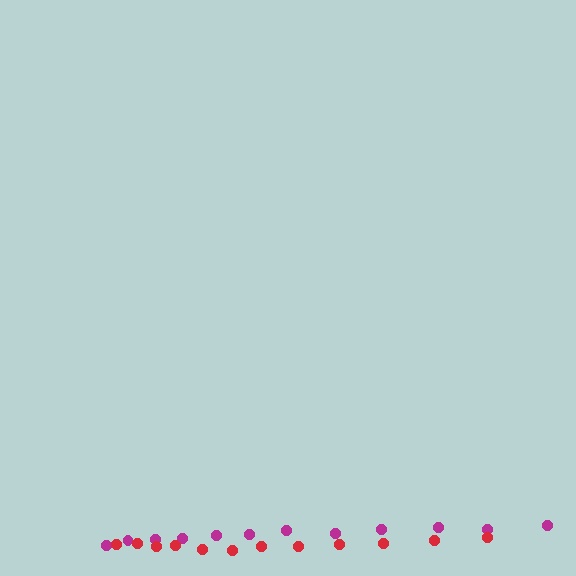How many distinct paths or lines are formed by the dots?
There are 2 distinct paths.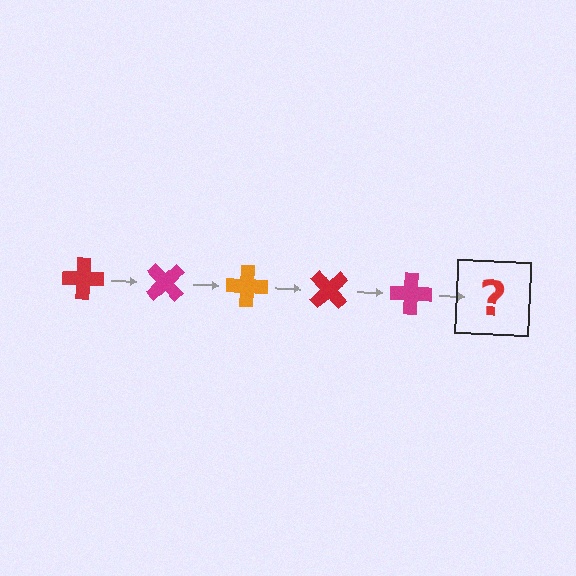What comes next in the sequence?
The next element should be an orange cross, rotated 225 degrees from the start.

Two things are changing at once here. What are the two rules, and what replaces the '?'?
The two rules are that it rotates 45 degrees each step and the color cycles through red, magenta, and orange. The '?' should be an orange cross, rotated 225 degrees from the start.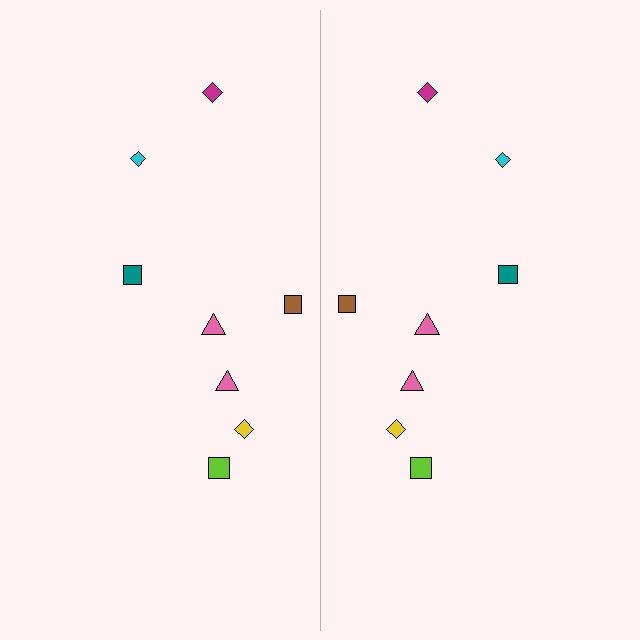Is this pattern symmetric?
Yes, this pattern has bilateral (reflection) symmetry.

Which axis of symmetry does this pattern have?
The pattern has a vertical axis of symmetry running through the center of the image.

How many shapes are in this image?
There are 16 shapes in this image.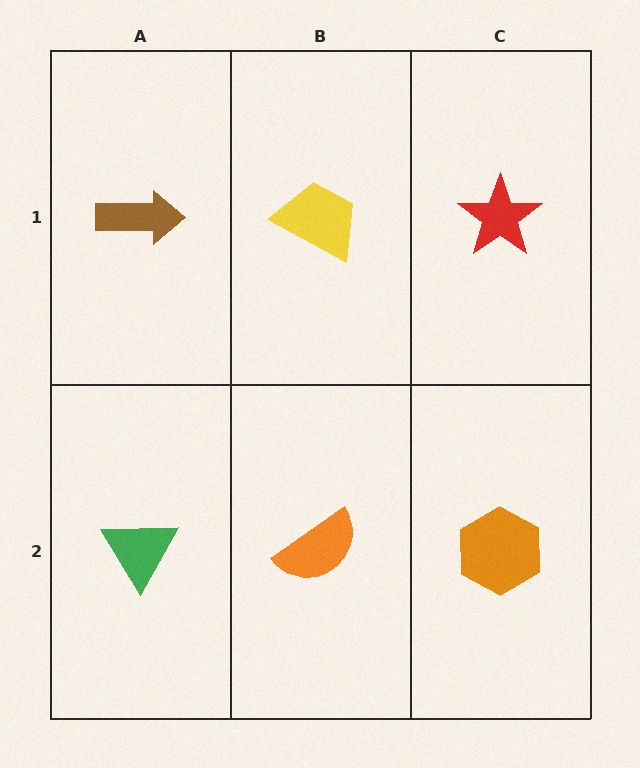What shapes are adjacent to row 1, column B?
An orange semicircle (row 2, column B), a brown arrow (row 1, column A), a red star (row 1, column C).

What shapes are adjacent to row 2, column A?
A brown arrow (row 1, column A), an orange semicircle (row 2, column B).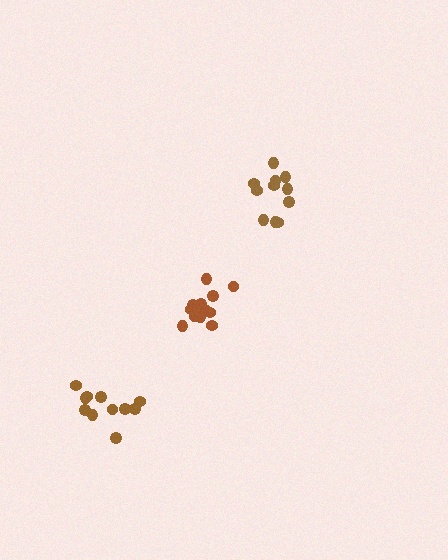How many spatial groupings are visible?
There are 3 spatial groupings.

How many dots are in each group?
Group 1: 11 dots, Group 2: 14 dots, Group 3: 11 dots (36 total).